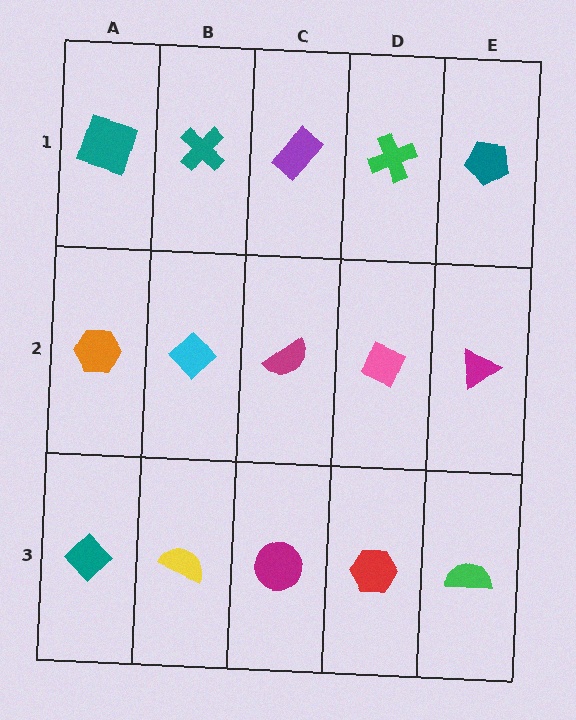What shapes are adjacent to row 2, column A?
A teal square (row 1, column A), a teal diamond (row 3, column A), a cyan diamond (row 2, column B).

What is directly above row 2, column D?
A green cross.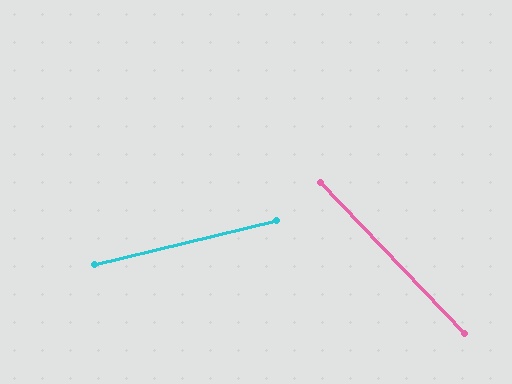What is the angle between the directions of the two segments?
Approximately 60 degrees.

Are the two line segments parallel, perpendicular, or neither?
Neither parallel nor perpendicular — they differ by about 60°.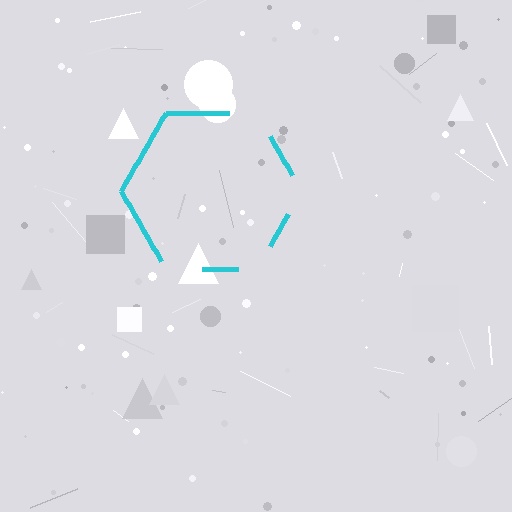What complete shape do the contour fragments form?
The contour fragments form a hexagon.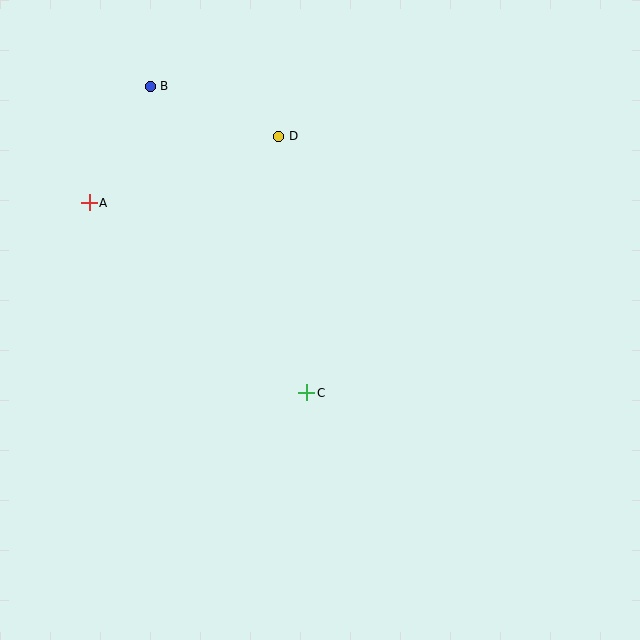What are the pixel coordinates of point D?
Point D is at (279, 136).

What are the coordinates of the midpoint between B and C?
The midpoint between B and C is at (229, 239).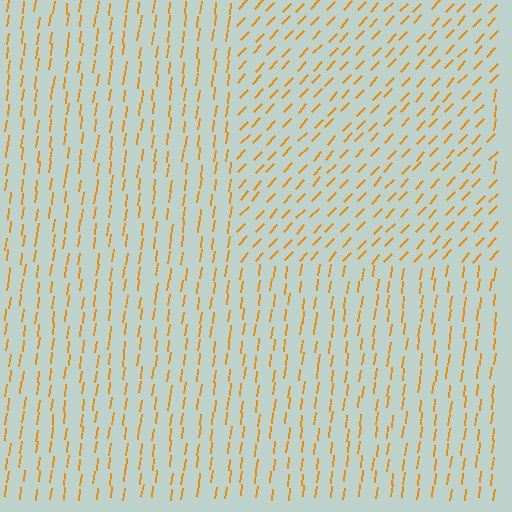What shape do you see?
I see a rectangle.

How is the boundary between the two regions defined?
The boundary is defined purely by a change in line orientation (approximately 36 degrees difference). All lines are the same color and thickness.